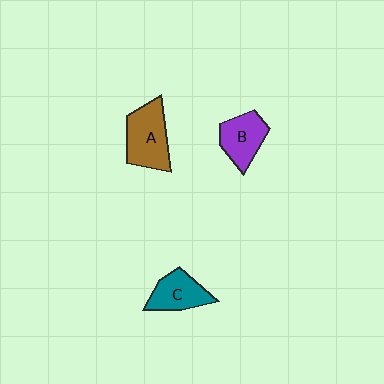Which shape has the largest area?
Shape A (brown).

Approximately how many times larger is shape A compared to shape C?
Approximately 1.3 times.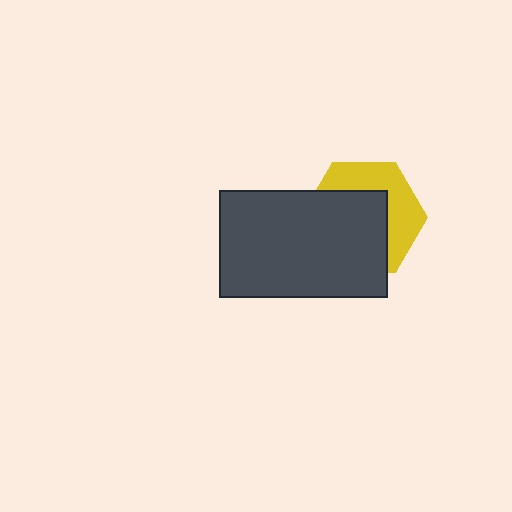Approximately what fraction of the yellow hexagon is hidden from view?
Roughly 58% of the yellow hexagon is hidden behind the dark gray rectangle.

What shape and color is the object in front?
The object in front is a dark gray rectangle.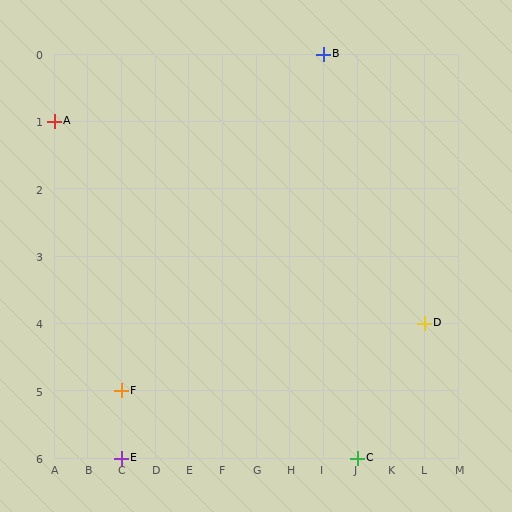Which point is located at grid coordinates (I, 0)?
Point B is at (I, 0).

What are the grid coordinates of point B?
Point B is at grid coordinates (I, 0).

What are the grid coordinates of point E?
Point E is at grid coordinates (C, 6).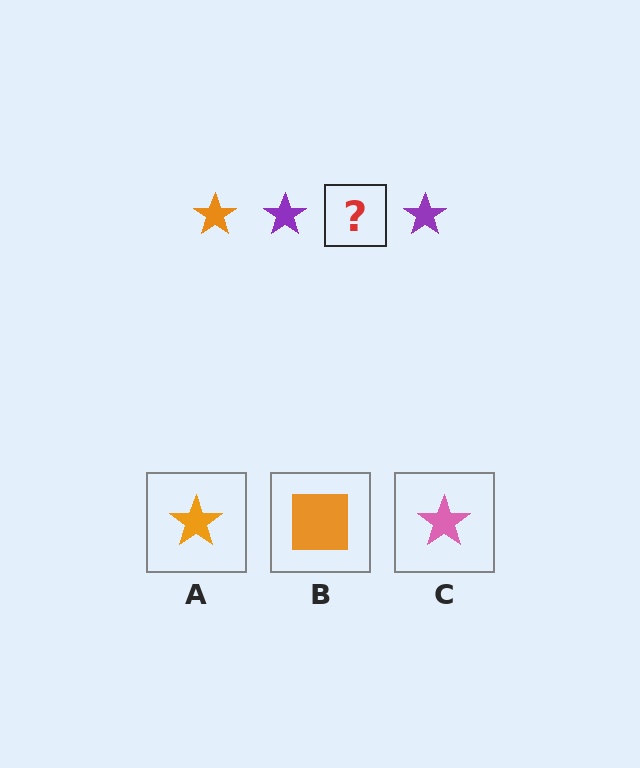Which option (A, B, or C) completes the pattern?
A.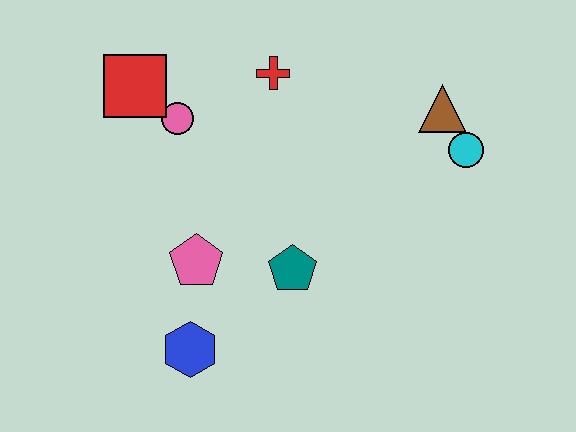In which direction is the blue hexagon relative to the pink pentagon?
The blue hexagon is below the pink pentagon.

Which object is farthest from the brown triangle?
The blue hexagon is farthest from the brown triangle.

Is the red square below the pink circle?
No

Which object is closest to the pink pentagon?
The blue hexagon is closest to the pink pentagon.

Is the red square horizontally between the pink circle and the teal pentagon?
No